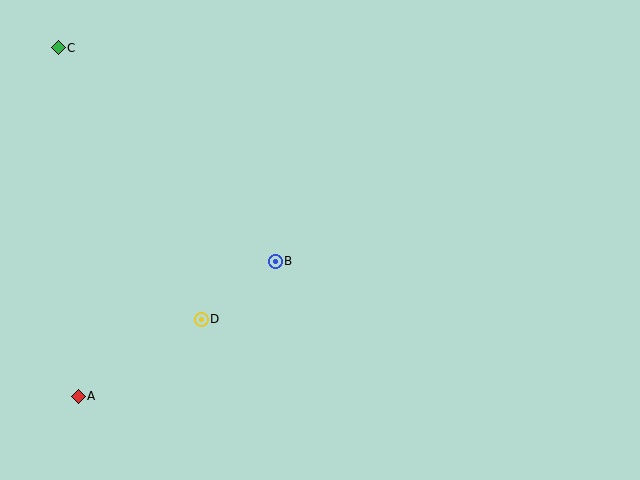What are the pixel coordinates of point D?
Point D is at (201, 319).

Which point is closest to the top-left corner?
Point C is closest to the top-left corner.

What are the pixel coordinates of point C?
Point C is at (58, 48).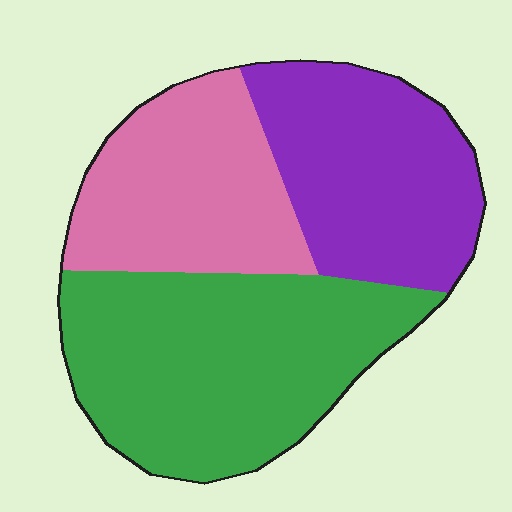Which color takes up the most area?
Green, at roughly 45%.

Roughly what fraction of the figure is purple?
Purple covers around 30% of the figure.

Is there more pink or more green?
Green.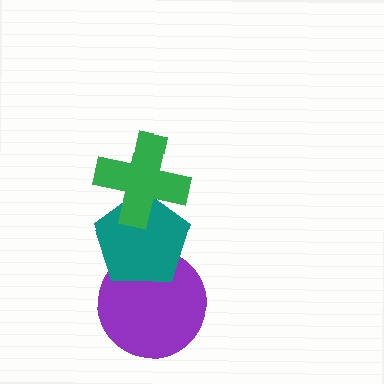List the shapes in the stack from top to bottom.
From top to bottom: the green cross, the teal pentagon, the purple circle.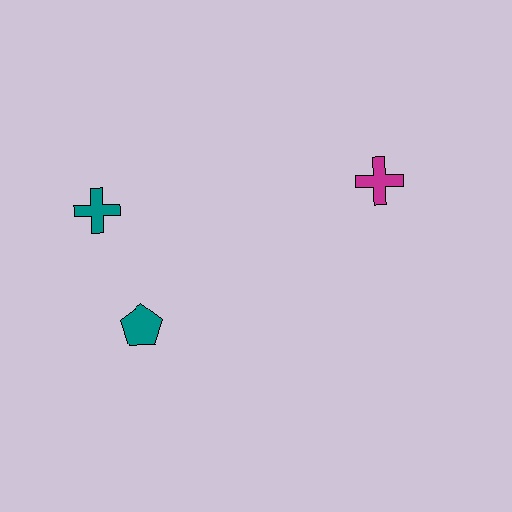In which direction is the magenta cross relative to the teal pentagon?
The magenta cross is to the right of the teal pentagon.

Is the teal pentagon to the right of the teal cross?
Yes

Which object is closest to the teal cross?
The teal pentagon is closest to the teal cross.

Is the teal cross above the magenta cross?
No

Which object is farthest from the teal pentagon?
The magenta cross is farthest from the teal pentagon.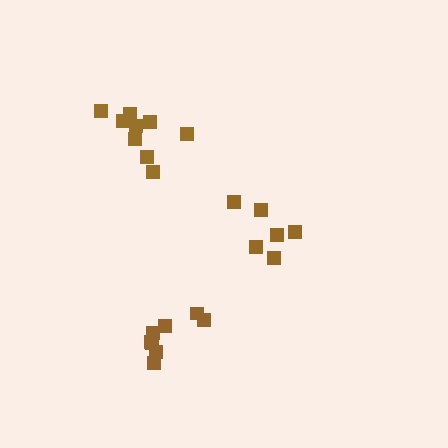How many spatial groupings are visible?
There are 3 spatial groupings.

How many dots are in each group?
Group 1: 6 dots, Group 2: 8 dots, Group 3: 9 dots (23 total).